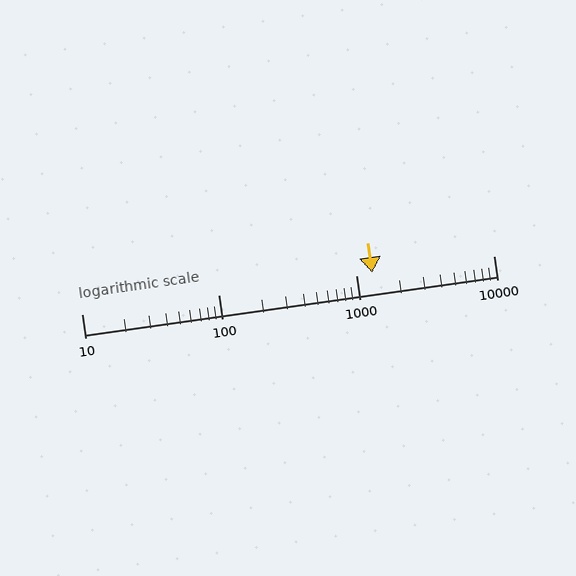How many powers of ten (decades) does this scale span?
The scale spans 3 decades, from 10 to 10000.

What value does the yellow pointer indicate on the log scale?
The pointer indicates approximately 1300.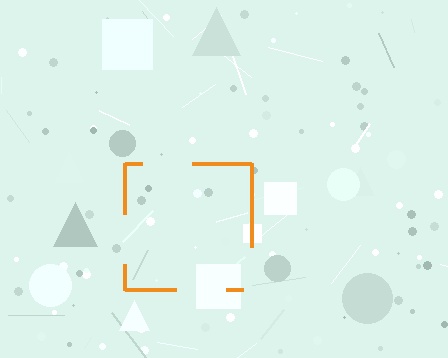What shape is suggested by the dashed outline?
The dashed outline suggests a square.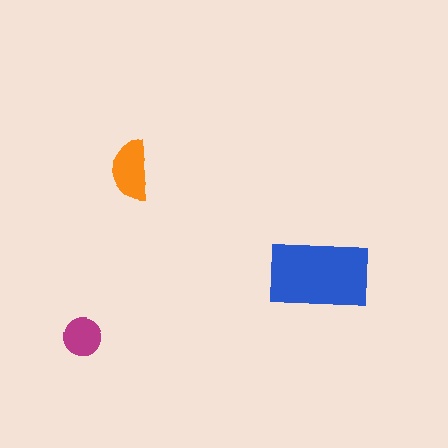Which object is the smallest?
The magenta circle.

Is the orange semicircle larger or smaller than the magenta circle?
Larger.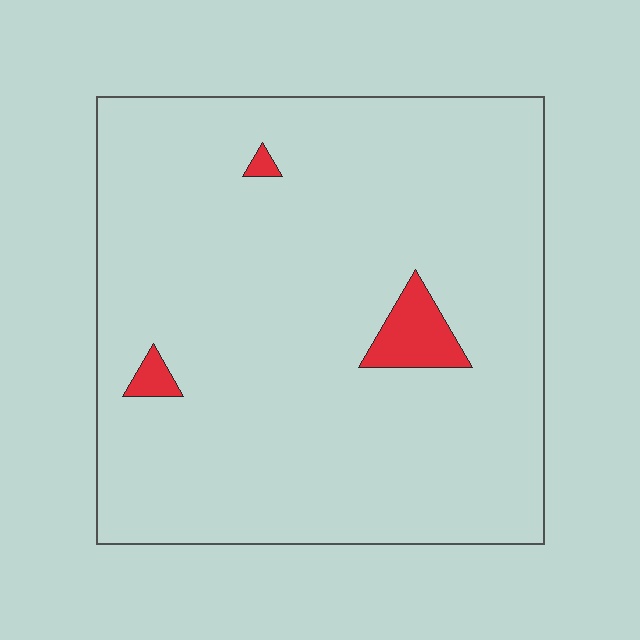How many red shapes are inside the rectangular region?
3.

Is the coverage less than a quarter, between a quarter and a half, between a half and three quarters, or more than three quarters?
Less than a quarter.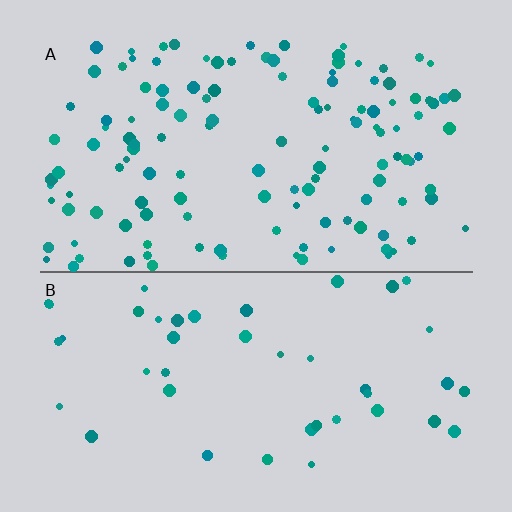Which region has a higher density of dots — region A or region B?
A (the top).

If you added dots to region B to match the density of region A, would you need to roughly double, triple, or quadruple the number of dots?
Approximately triple.